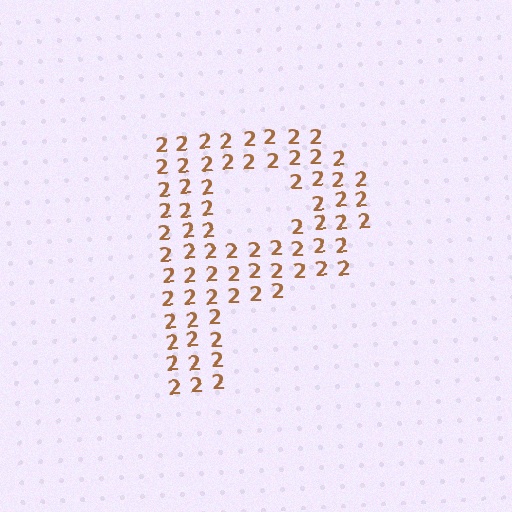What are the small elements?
The small elements are digit 2's.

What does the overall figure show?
The overall figure shows the letter P.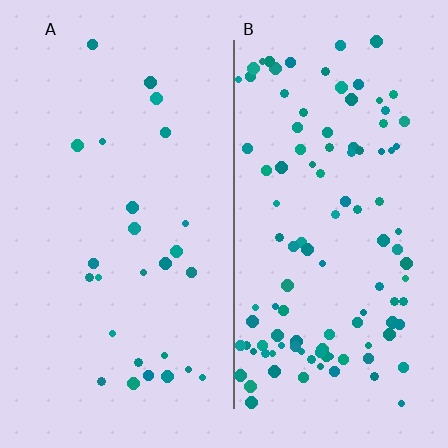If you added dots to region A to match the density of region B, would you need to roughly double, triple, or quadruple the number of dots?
Approximately quadruple.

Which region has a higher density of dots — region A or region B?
B (the right).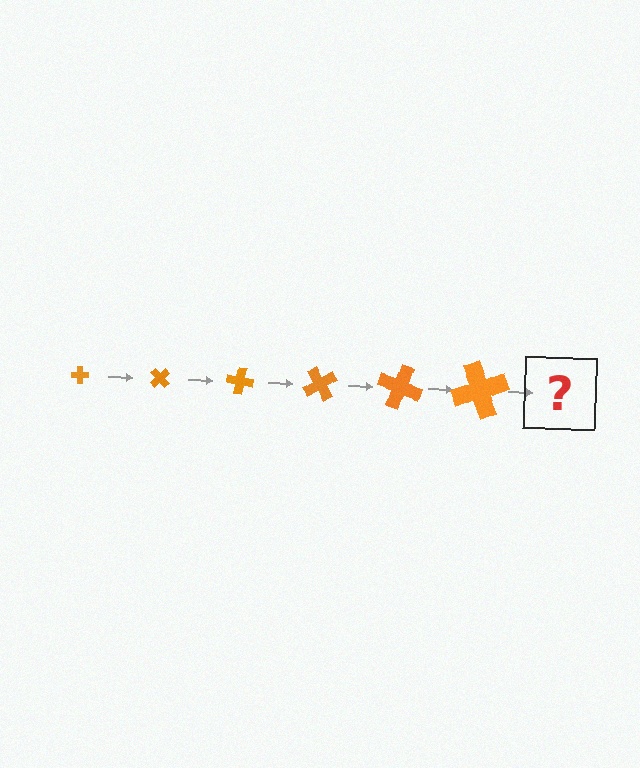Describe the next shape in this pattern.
It should be a cross, larger than the previous one and rotated 300 degrees from the start.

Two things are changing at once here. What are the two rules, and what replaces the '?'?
The two rules are that the cross grows larger each step and it rotates 50 degrees each step. The '?' should be a cross, larger than the previous one and rotated 300 degrees from the start.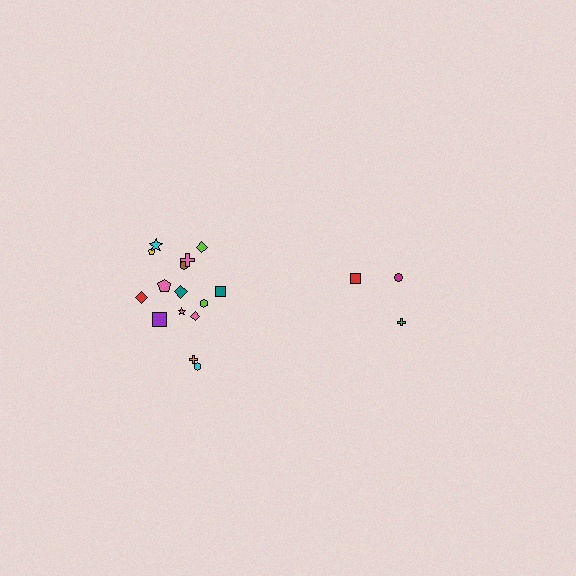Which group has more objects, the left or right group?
The left group.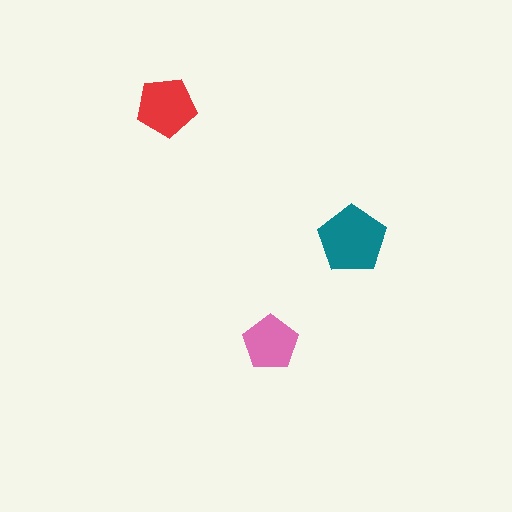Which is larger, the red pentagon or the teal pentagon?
The teal one.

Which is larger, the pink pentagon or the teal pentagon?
The teal one.